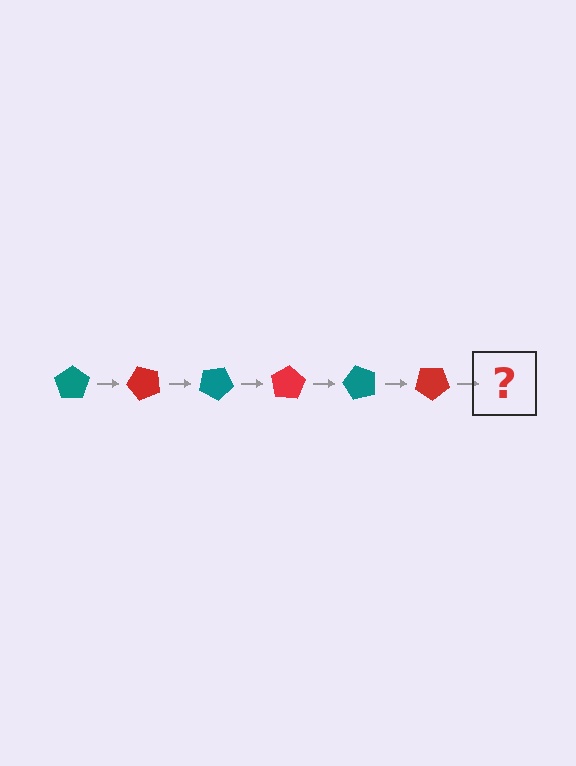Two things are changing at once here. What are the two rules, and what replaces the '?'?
The two rules are that it rotates 50 degrees each step and the color cycles through teal and red. The '?' should be a teal pentagon, rotated 300 degrees from the start.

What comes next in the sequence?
The next element should be a teal pentagon, rotated 300 degrees from the start.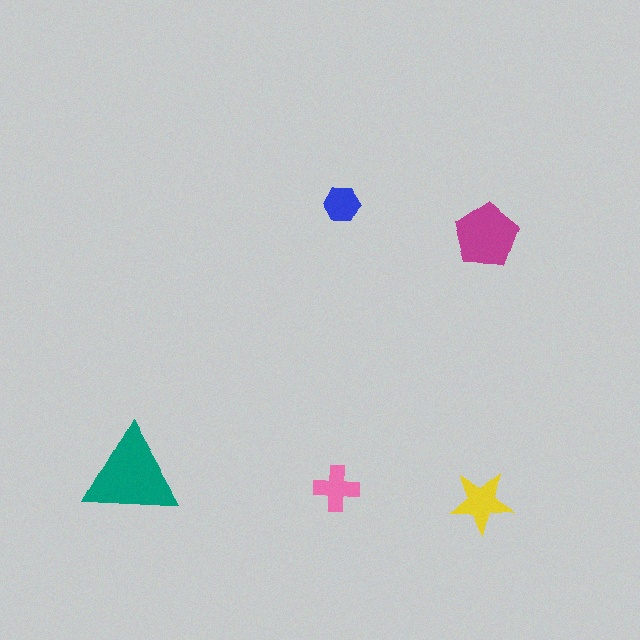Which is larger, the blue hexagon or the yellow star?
The yellow star.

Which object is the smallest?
The blue hexagon.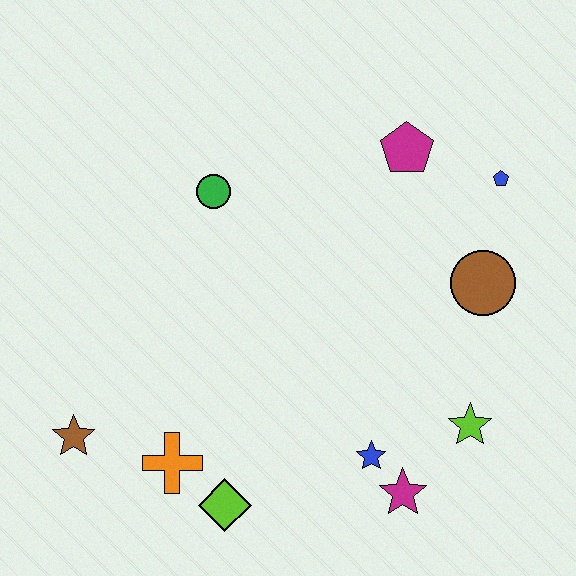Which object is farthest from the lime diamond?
The blue pentagon is farthest from the lime diamond.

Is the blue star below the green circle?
Yes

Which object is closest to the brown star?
The orange cross is closest to the brown star.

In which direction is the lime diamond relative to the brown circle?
The lime diamond is to the left of the brown circle.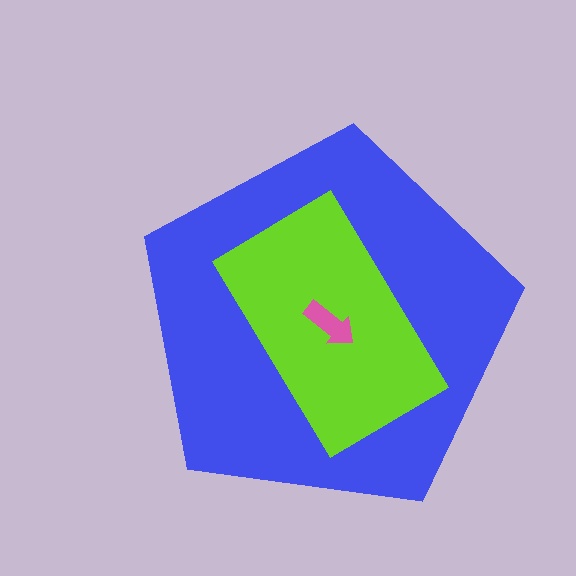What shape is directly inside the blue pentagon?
The lime rectangle.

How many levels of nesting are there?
3.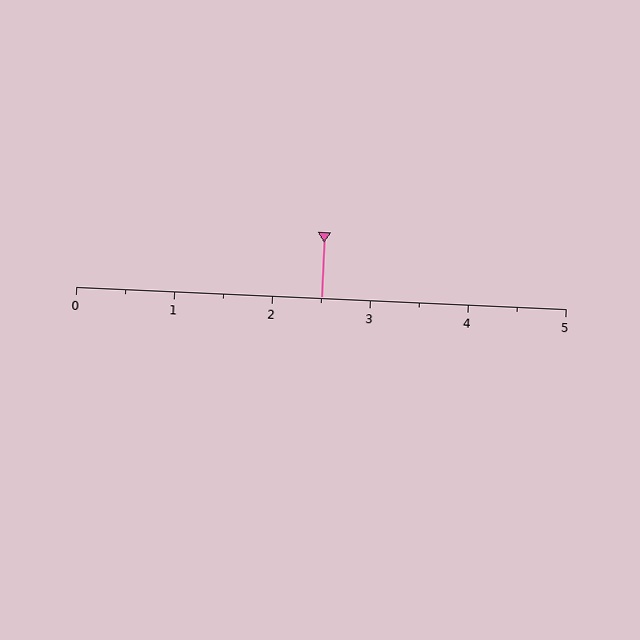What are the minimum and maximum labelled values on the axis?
The axis runs from 0 to 5.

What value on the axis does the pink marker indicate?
The marker indicates approximately 2.5.